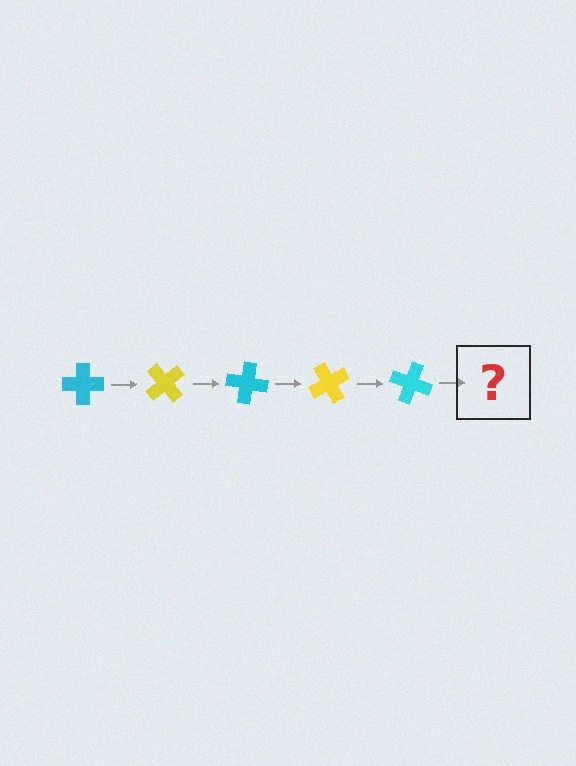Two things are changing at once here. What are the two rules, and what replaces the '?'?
The two rules are that it rotates 50 degrees each step and the color cycles through cyan and yellow. The '?' should be a yellow cross, rotated 250 degrees from the start.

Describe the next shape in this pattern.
It should be a yellow cross, rotated 250 degrees from the start.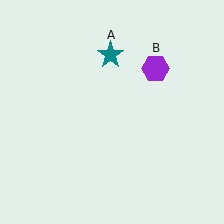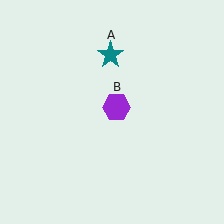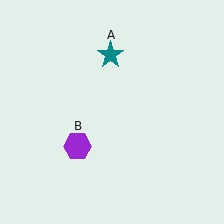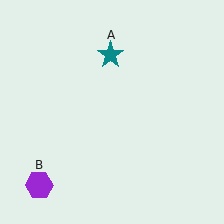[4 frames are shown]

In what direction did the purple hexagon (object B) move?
The purple hexagon (object B) moved down and to the left.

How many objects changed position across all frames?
1 object changed position: purple hexagon (object B).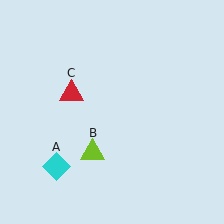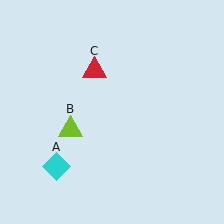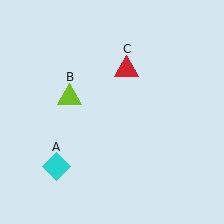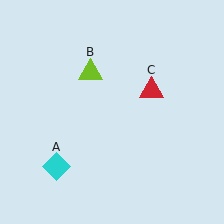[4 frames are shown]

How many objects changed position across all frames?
2 objects changed position: lime triangle (object B), red triangle (object C).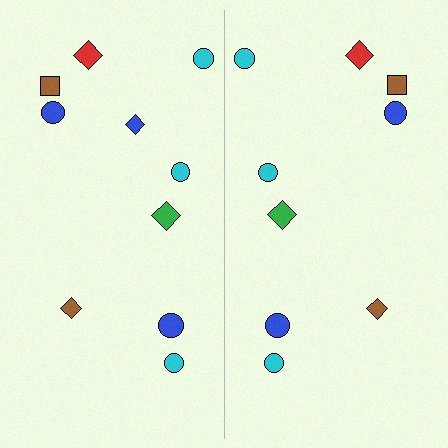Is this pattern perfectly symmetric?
No, the pattern is not perfectly symmetric. A blue diamond is missing from the right side.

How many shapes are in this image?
There are 19 shapes in this image.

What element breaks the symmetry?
A blue diamond is missing from the right side.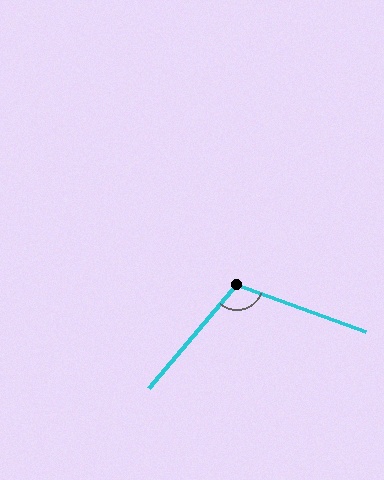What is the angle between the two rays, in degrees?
Approximately 110 degrees.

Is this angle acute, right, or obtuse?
It is obtuse.